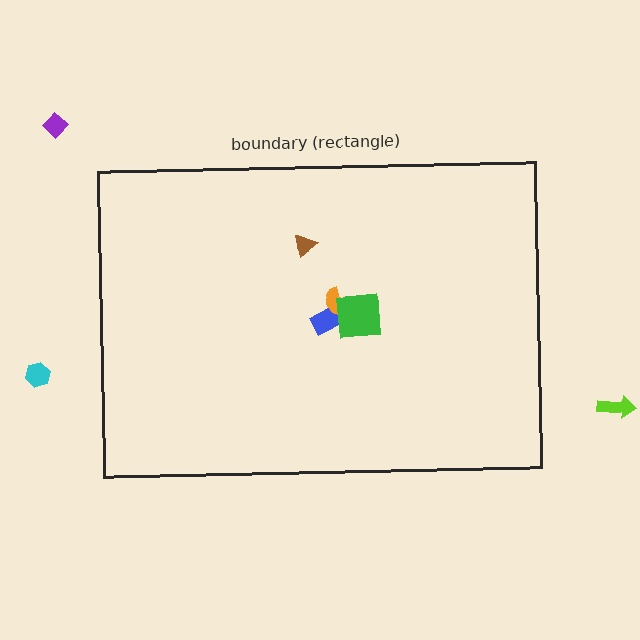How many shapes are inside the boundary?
4 inside, 3 outside.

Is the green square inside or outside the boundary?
Inside.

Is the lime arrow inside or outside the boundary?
Outside.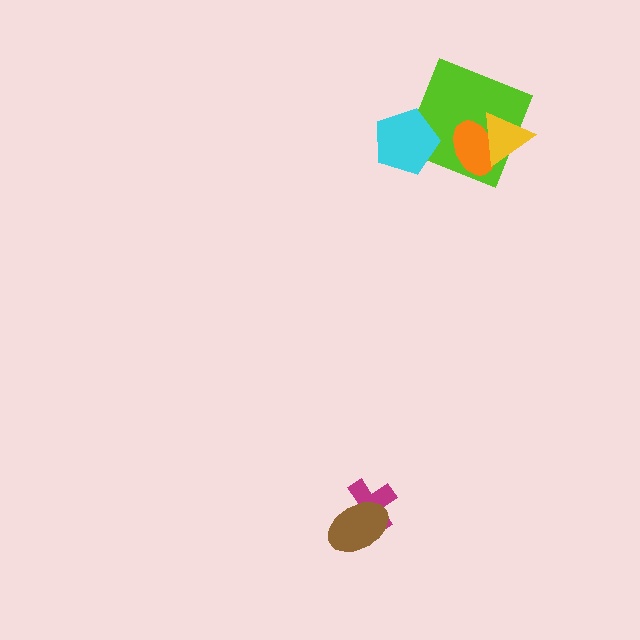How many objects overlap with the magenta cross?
1 object overlaps with the magenta cross.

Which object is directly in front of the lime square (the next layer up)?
The orange ellipse is directly in front of the lime square.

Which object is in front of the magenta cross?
The brown ellipse is in front of the magenta cross.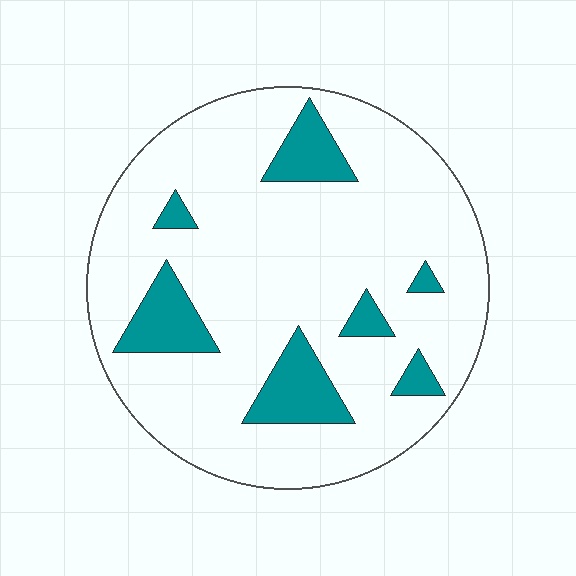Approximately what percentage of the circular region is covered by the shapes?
Approximately 15%.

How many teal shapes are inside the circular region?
7.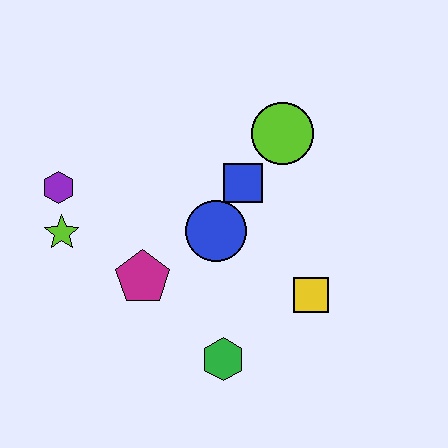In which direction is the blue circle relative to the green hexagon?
The blue circle is above the green hexagon.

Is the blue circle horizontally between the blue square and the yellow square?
No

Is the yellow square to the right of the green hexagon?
Yes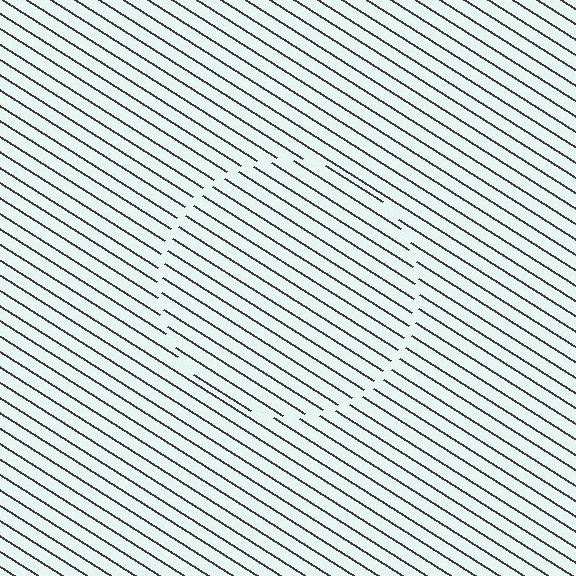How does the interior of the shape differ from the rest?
The interior of the shape contains the same grating, shifted by half a period — the contour is defined by the phase discontinuity where line-ends from the inner and outer gratings abut.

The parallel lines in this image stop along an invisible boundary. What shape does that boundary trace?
An illusory circle. The interior of the shape contains the same grating, shifted by half a period — the contour is defined by the phase discontinuity where line-ends from the inner and outer gratings abut.